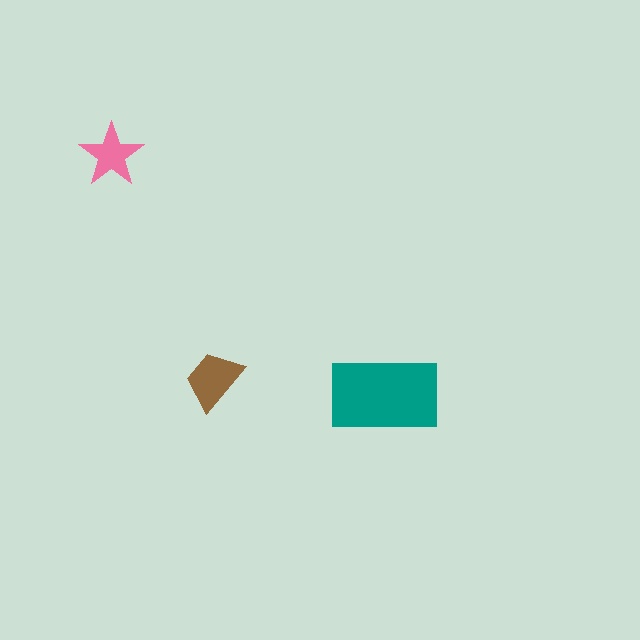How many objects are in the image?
There are 3 objects in the image.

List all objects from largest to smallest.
The teal rectangle, the brown trapezoid, the pink star.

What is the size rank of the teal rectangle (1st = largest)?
1st.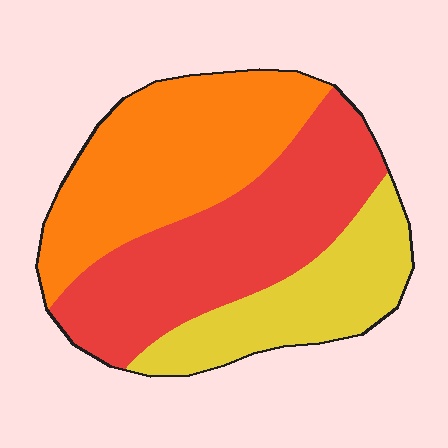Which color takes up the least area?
Yellow, at roughly 25%.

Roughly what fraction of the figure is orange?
Orange takes up about three eighths (3/8) of the figure.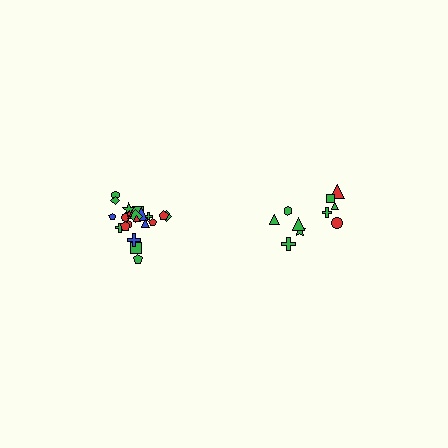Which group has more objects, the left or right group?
The left group.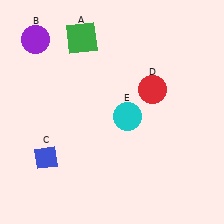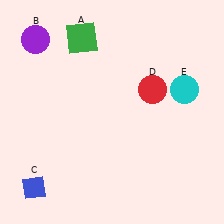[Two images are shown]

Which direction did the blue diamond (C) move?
The blue diamond (C) moved down.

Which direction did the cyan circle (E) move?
The cyan circle (E) moved right.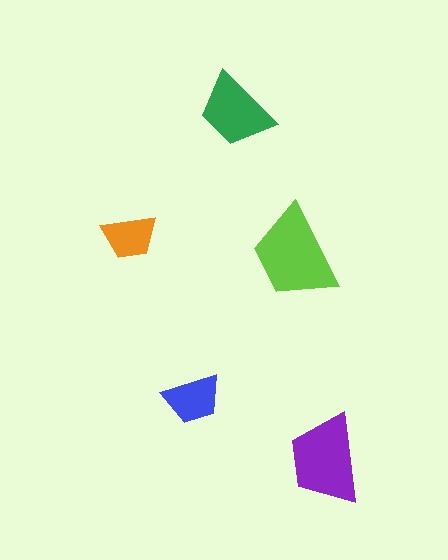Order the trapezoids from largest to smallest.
the lime one, the purple one, the green one, the blue one, the orange one.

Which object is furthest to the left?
The orange trapezoid is leftmost.